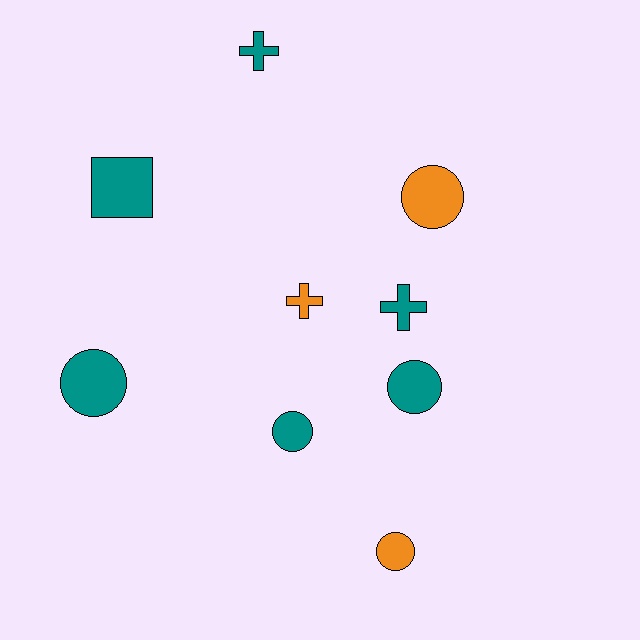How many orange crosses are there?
There is 1 orange cross.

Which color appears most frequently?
Teal, with 6 objects.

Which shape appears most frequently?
Circle, with 5 objects.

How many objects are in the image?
There are 9 objects.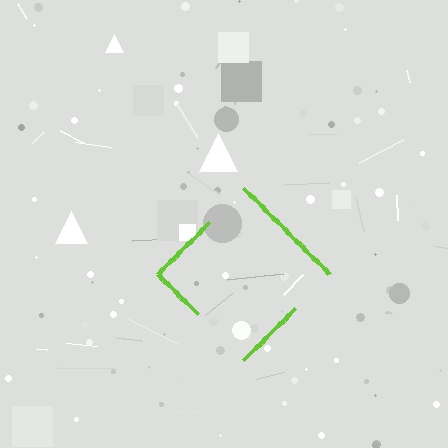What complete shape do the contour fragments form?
The contour fragments form a diamond.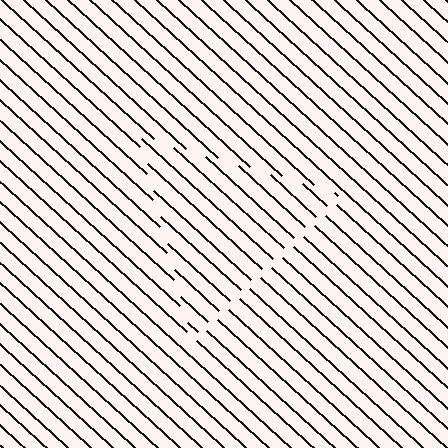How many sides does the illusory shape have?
3 sides — the line-ends trace a triangle.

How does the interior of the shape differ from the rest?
The interior of the shape contains the same grating, shifted by half a period — the contour is defined by the phase discontinuity where line-ends from the inner and outer gratings abut.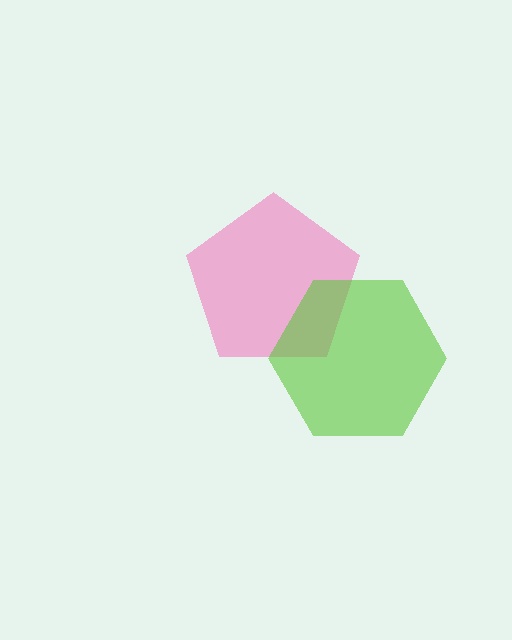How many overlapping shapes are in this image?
There are 2 overlapping shapes in the image.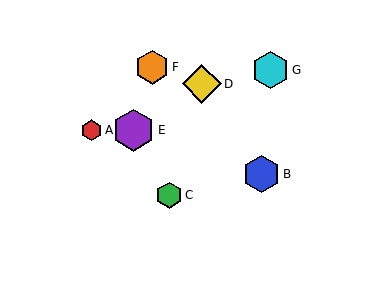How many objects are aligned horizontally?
2 objects (A, E) are aligned horizontally.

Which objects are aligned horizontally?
Objects A, E are aligned horizontally.